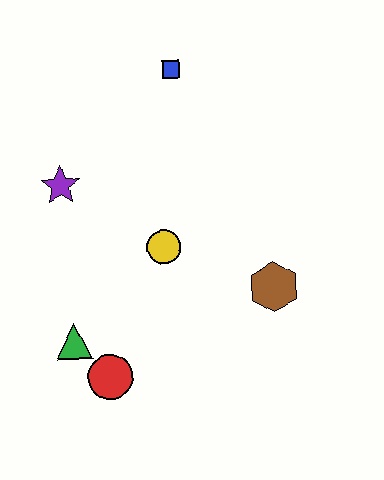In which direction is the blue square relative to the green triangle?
The blue square is above the green triangle.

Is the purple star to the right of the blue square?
No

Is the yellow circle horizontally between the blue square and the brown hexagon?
No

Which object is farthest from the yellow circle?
The blue square is farthest from the yellow circle.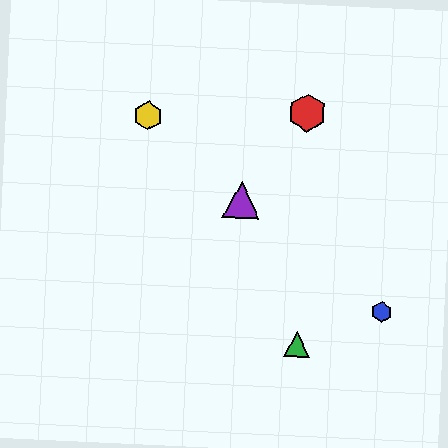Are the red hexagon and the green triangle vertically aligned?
Yes, both are at x≈308.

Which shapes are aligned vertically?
The red hexagon, the green triangle are aligned vertically.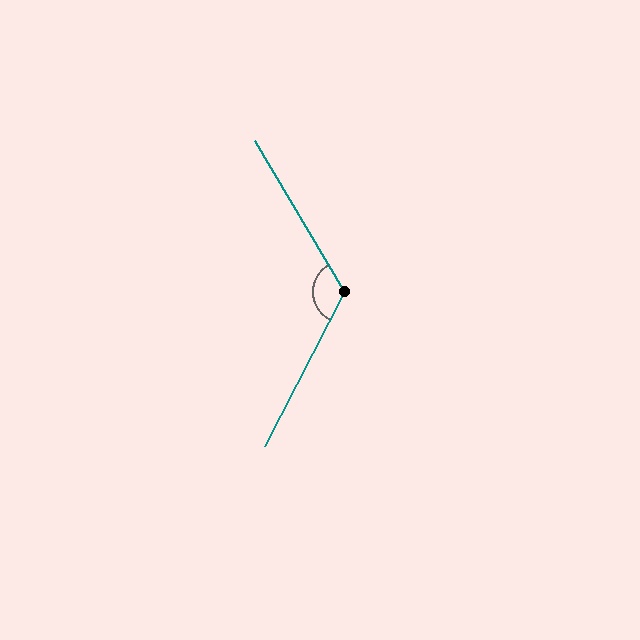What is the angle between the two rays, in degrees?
Approximately 122 degrees.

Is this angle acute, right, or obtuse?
It is obtuse.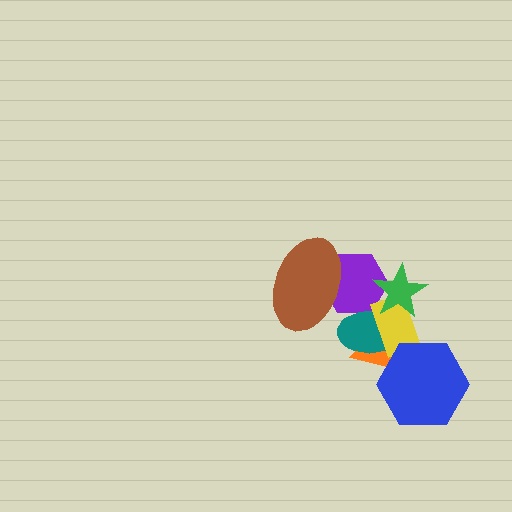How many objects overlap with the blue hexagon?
2 objects overlap with the blue hexagon.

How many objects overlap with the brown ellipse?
1 object overlaps with the brown ellipse.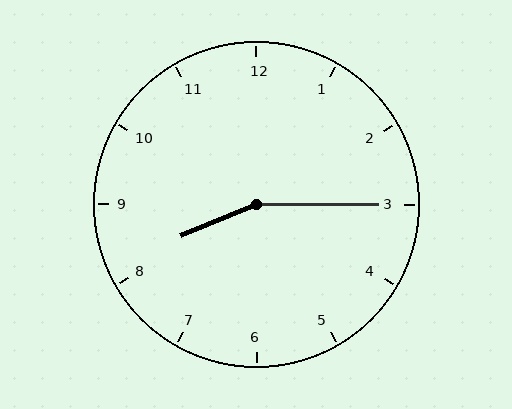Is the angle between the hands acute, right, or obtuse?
It is obtuse.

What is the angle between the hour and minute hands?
Approximately 158 degrees.